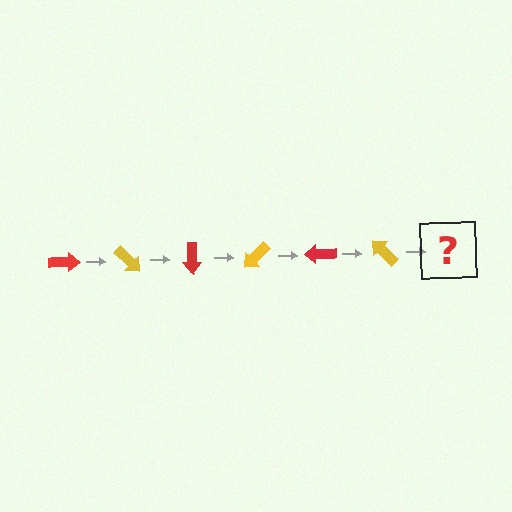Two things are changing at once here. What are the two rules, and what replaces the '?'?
The two rules are that it rotates 45 degrees each step and the color cycles through red and yellow. The '?' should be a red arrow, rotated 270 degrees from the start.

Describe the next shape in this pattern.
It should be a red arrow, rotated 270 degrees from the start.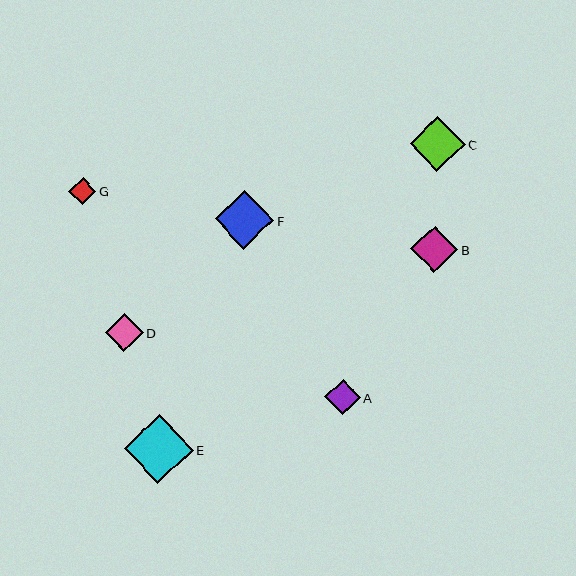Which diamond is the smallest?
Diamond G is the smallest with a size of approximately 27 pixels.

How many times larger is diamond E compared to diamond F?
Diamond E is approximately 1.2 times the size of diamond F.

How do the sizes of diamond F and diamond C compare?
Diamond F and diamond C are approximately the same size.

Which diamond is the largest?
Diamond E is the largest with a size of approximately 69 pixels.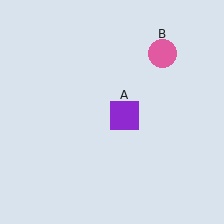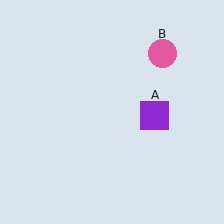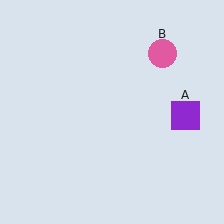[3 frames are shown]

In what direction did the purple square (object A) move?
The purple square (object A) moved right.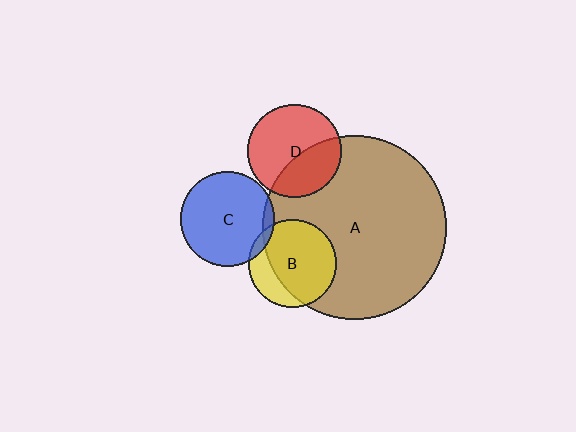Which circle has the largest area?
Circle A (brown).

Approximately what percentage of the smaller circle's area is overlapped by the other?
Approximately 40%.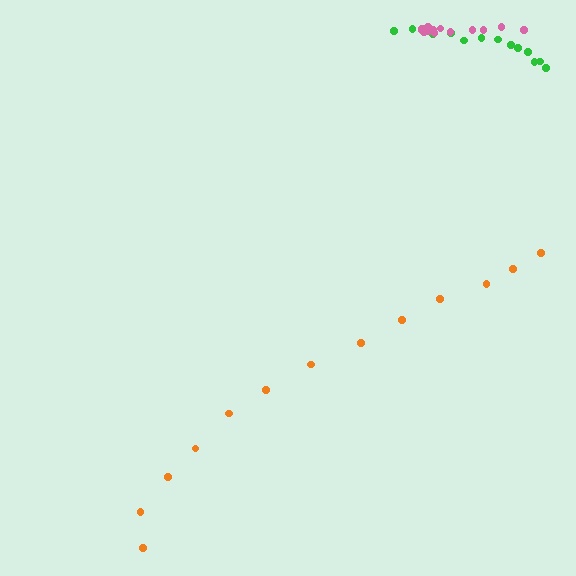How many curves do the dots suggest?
There are 3 distinct paths.